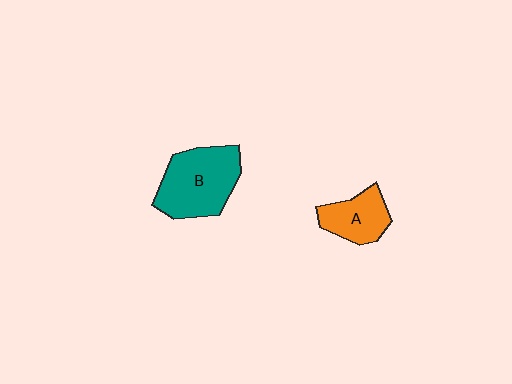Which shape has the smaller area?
Shape A (orange).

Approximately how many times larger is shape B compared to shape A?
Approximately 1.7 times.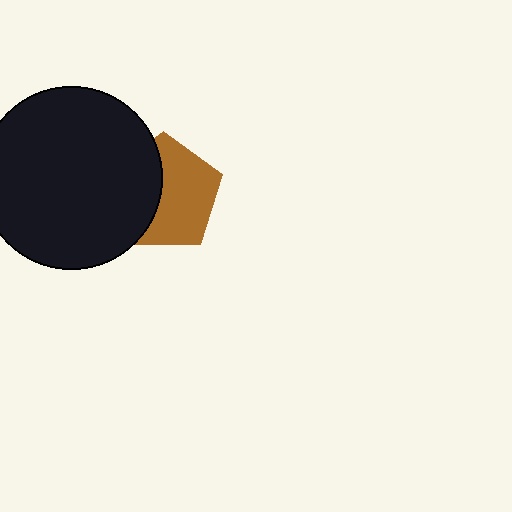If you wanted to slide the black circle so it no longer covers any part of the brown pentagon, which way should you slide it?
Slide it left — that is the most direct way to separate the two shapes.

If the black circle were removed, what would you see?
You would see the complete brown pentagon.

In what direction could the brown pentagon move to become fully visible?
The brown pentagon could move right. That would shift it out from behind the black circle entirely.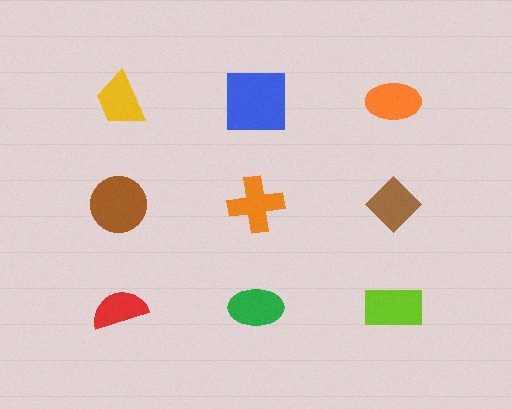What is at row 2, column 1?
A brown circle.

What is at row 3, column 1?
A red semicircle.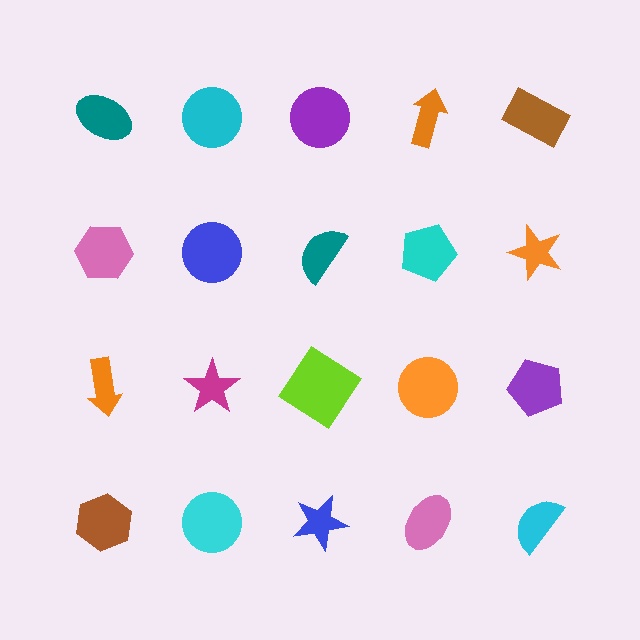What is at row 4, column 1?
A brown hexagon.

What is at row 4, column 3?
A blue star.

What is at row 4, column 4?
A pink ellipse.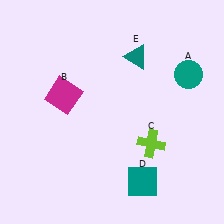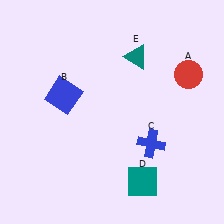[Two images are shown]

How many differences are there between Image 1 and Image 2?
There are 3 differences between the two images.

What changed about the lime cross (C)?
In Image 1, C is lime. In Image 2, it changed to blue.